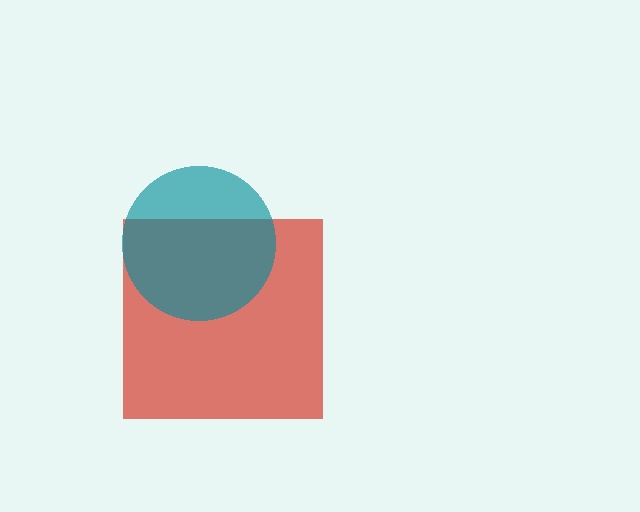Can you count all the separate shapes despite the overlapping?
Yes, there are 2 separate shapes.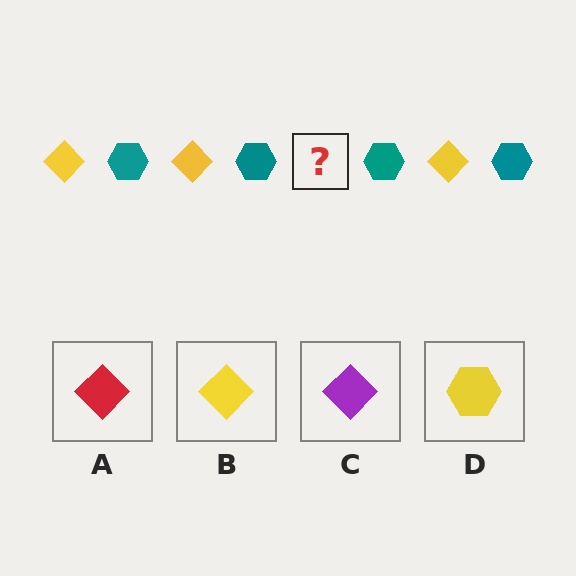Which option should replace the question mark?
Option B.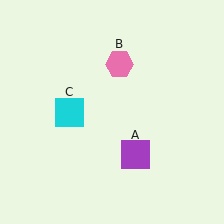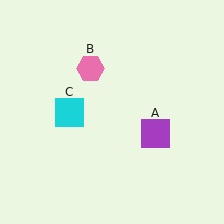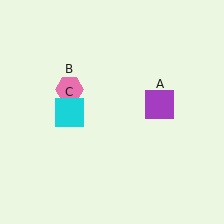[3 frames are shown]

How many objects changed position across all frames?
2 objects changed position: purple square (object A), pink hexagon (object B).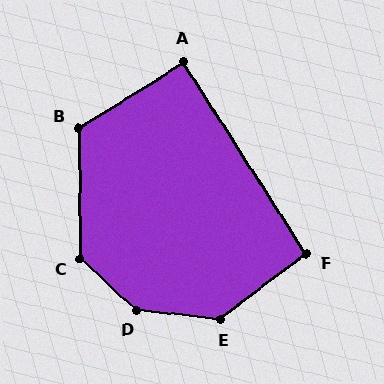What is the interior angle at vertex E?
Approximately 137 degrees (obtuse).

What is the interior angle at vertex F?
Approximately 94 degrees (approximately right).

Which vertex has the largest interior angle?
D, at approximately 144 degrees.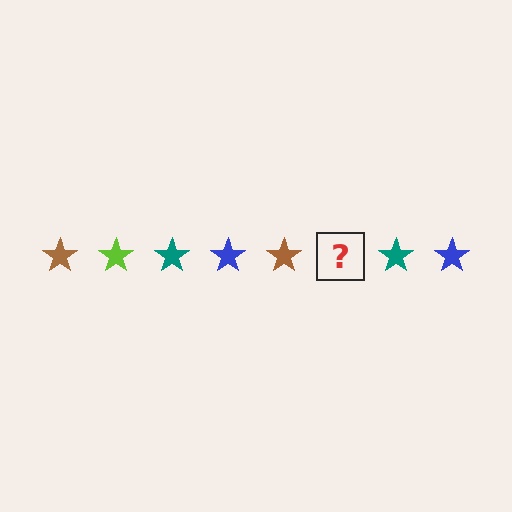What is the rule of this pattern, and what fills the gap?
The rule is that the pattern cycles through brown, lime, teal, blue stars. The gap should be filled with a lime star.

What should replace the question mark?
The question mark should be replaced with a lime star.